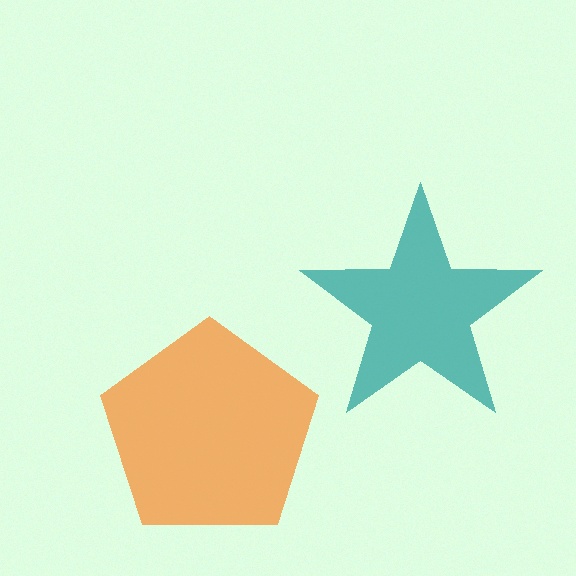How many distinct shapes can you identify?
There are 2 distinct shapes: an orange pentagon, a teal star.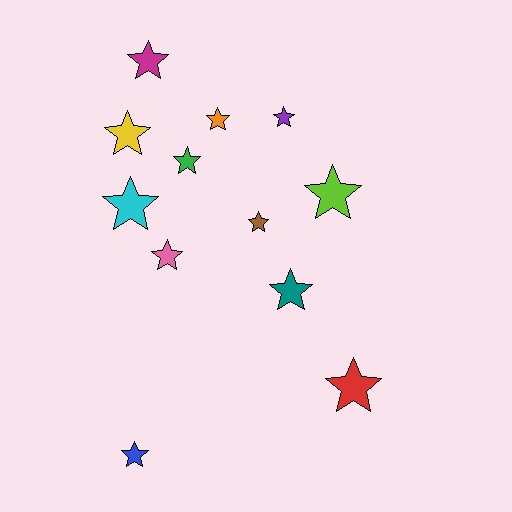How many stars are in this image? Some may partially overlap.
There are 12 stars.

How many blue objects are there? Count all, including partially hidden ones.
There is 1 blue object.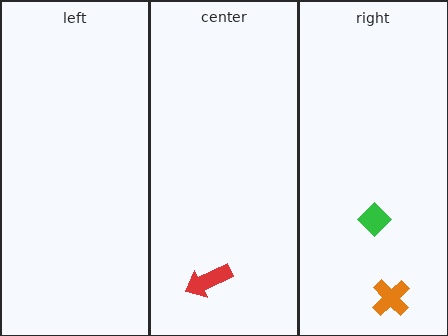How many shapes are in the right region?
2.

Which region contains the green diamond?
The right region.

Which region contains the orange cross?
The right region.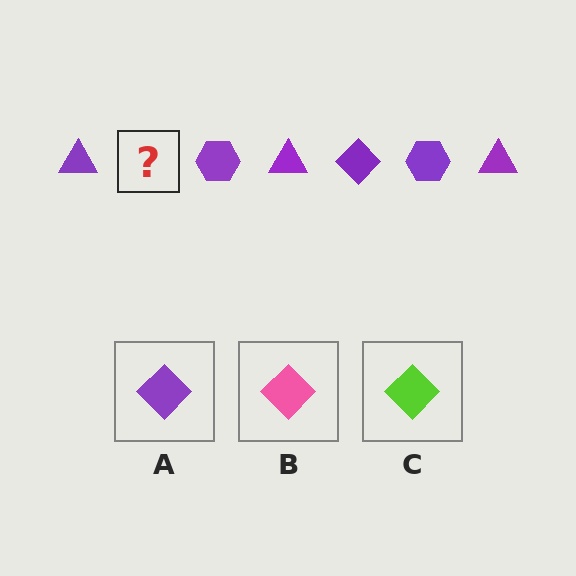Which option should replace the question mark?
Option A.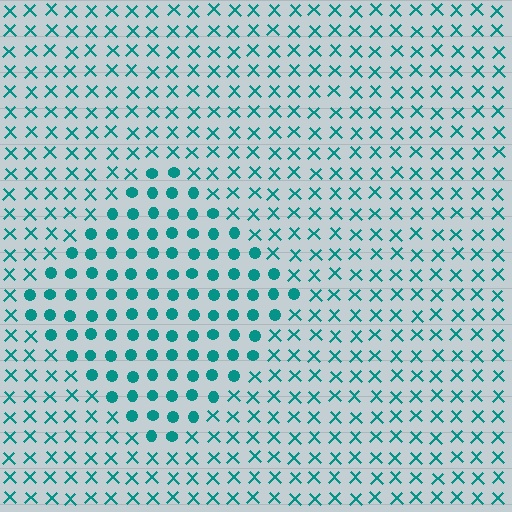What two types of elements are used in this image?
The image uses circles inside the diamond region and X marks outside it.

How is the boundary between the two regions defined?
The boundary is defined by a change in element shape: circles inside vs. X marks outside. All elements share the same color and spacing.